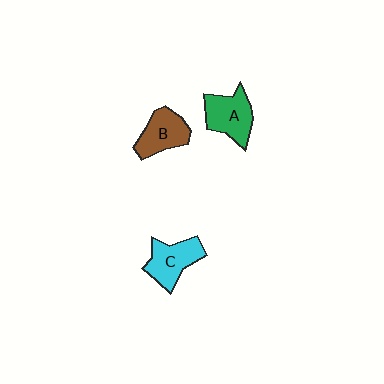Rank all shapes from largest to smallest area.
From largest to smallest: A (green), C (cyan), B (brown).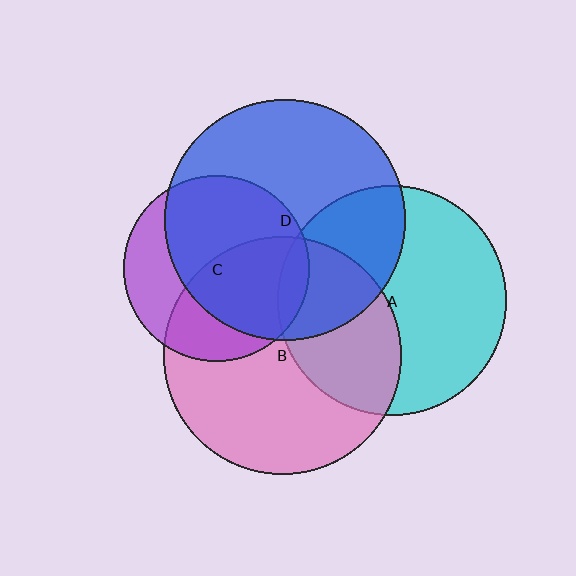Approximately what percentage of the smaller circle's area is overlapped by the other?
Approximately 65%.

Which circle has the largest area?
Circle D (blue).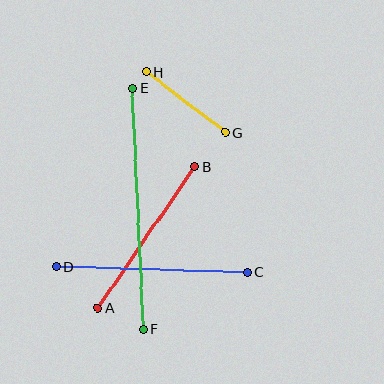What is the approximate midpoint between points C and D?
The midpoint is at approximately (151, 269) pixels.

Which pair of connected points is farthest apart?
Points E and F are farthest apart.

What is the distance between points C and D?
The distance is approximately 191 pixels.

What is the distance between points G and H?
The distance is approximately 99 pixels.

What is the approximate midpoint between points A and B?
The midpoint is at approximately (147, 237) pixels.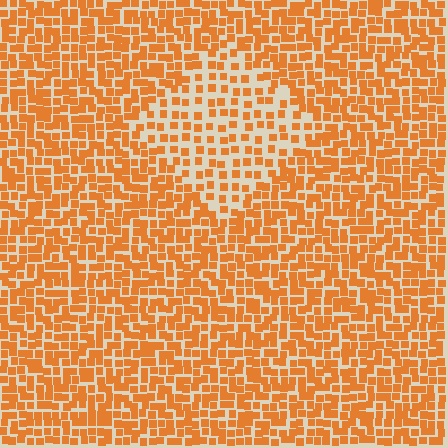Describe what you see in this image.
The image contains small orange elements arranged at two different densities. A diamond-shaped region is visible where the elements are less densely packed than the surrounding area.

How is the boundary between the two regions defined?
The boundary is defined by a change in element density (approximately 1.9x ratio). All elements are the same color, size, and shape.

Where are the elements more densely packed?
The elements are more densely packed outside the diamond boundary.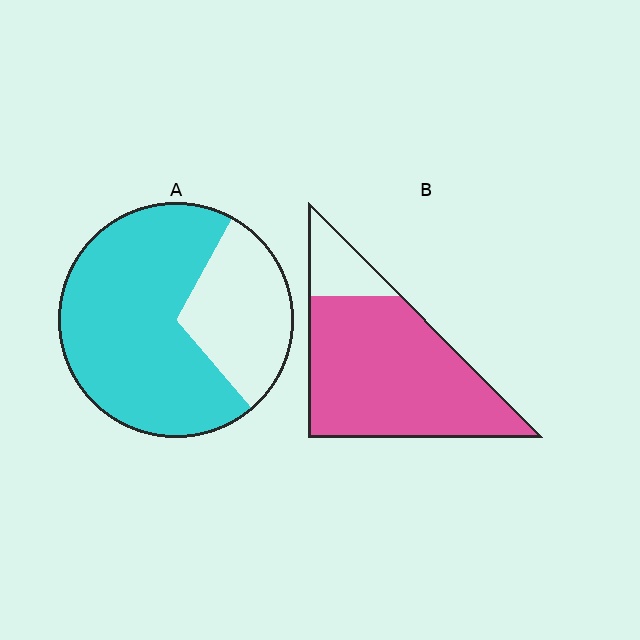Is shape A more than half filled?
Yes.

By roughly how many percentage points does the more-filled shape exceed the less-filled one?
By roughly 15 percentage points (B over A).